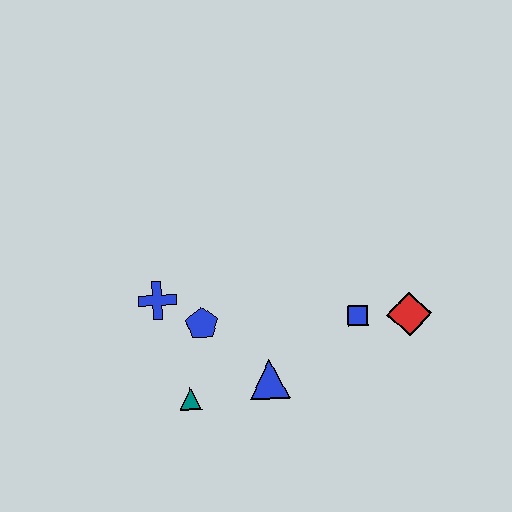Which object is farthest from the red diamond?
The blue cross is farthest from the red diamond.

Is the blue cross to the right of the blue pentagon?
No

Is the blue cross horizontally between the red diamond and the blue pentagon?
No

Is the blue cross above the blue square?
Yes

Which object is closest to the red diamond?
The blue square is closest to the red diamond.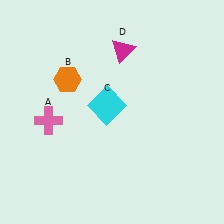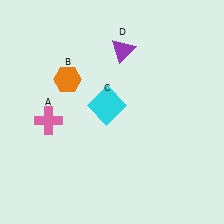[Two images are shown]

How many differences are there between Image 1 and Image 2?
There is 1 difference between the two images.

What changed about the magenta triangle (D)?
In Image 1, D is magenta. In Image 2, it changed to purple.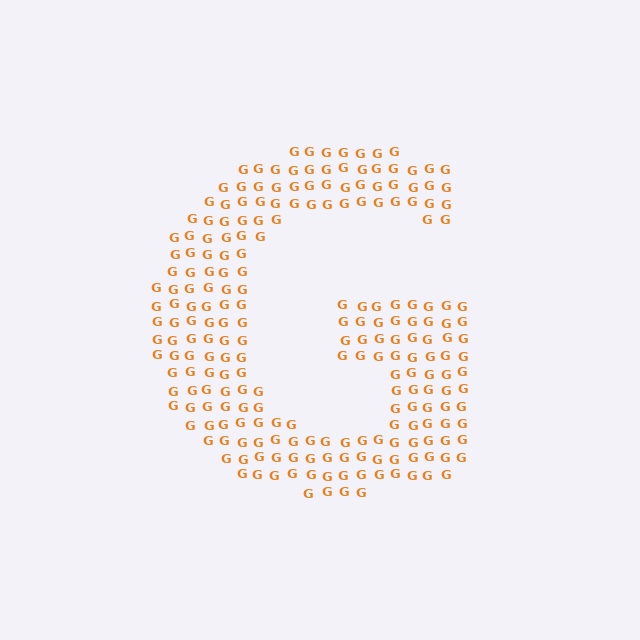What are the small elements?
The small elements are letter G's.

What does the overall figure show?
The overall figure shows the letter G.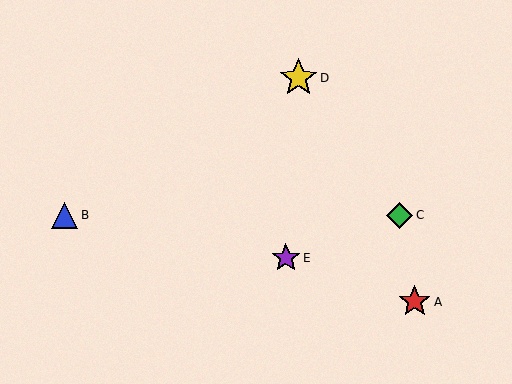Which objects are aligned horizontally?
Objects B, C are aligned horizontally.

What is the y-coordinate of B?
Object B is at y≈215.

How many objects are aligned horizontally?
2 objects (B, C) are aligned horizontally.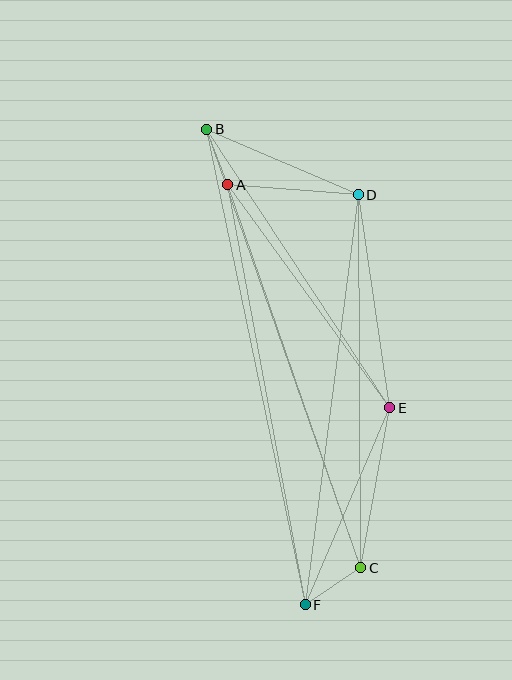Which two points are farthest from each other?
Points B and F are farthest from each other.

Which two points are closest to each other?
Points A and B are closest to each other.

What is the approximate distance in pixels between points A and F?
The distance between A and F is approximately 427 pixels.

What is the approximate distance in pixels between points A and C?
The distance between A and C is approximately 406 pixels.